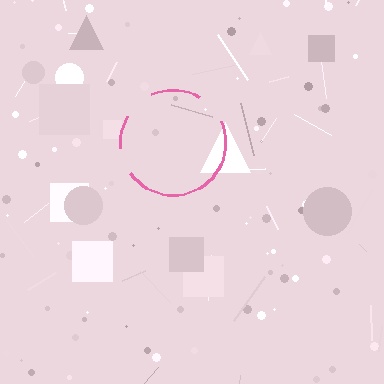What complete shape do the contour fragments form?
The contour fragments form a circle.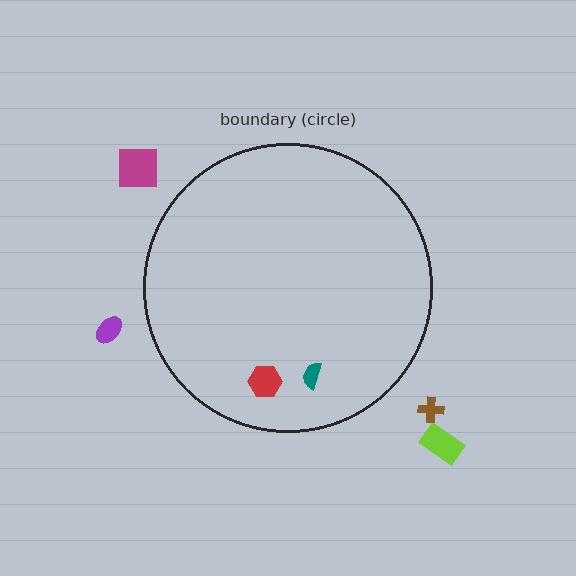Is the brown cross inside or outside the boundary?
Outside.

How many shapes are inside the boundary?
2 inside, 4 outside.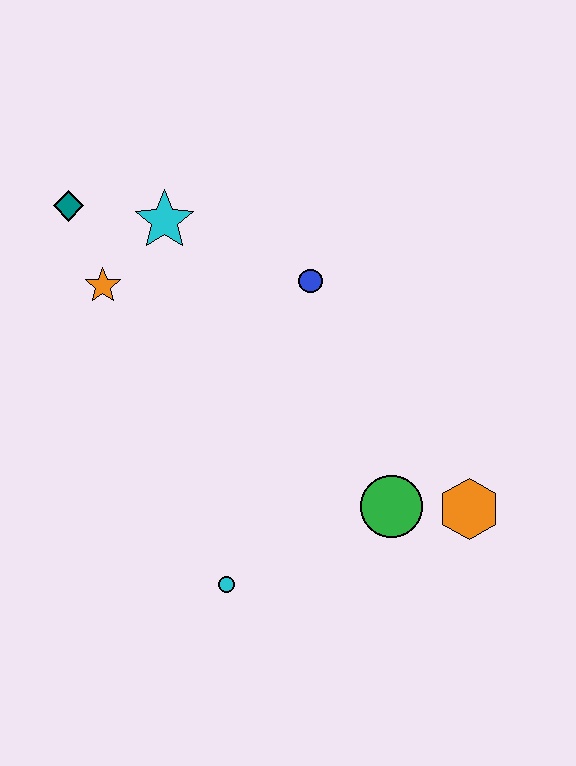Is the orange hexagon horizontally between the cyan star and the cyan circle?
No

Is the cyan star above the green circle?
Yes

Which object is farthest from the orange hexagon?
The teal diamond is farthest from the orange hexagon.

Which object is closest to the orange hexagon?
The green circle is closest to the orange hexagon.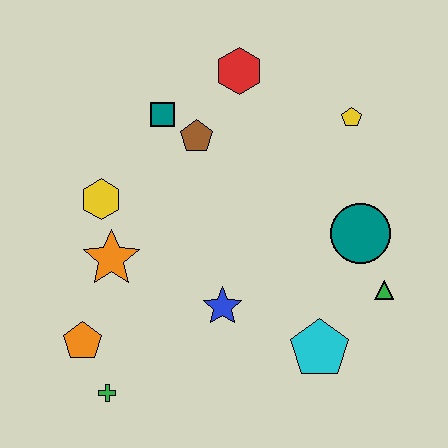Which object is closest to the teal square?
The brown pentagon is closest to the teal square.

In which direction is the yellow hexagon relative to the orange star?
The yellow hexagon is above the orange star.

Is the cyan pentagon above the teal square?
No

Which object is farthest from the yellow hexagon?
The green triangle is farthest from the yellow hexagon.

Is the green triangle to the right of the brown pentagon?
Yes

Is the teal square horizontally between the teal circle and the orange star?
Yes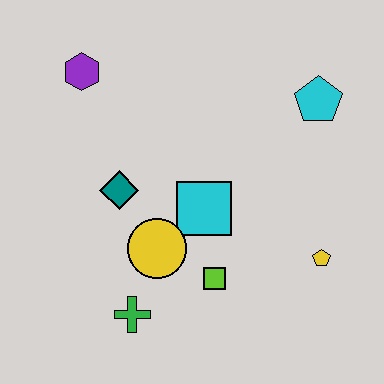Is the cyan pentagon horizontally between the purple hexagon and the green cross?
No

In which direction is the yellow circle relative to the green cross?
The yellow circle is above the green cross.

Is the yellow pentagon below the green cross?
No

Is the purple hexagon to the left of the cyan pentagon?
Yes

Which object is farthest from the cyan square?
The purple hexagon is farthest from the cyan square.